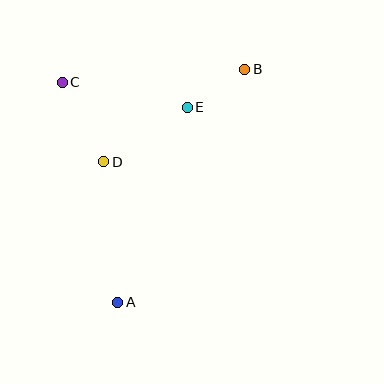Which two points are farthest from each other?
Points A and B are farthest from each other.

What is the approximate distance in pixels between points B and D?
The distance between B and D is approximately 169 pixels.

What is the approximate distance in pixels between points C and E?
The distance between C and E is approximately 128 pixels.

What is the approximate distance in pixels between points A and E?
The distance between A and E is approximately 207 pixels.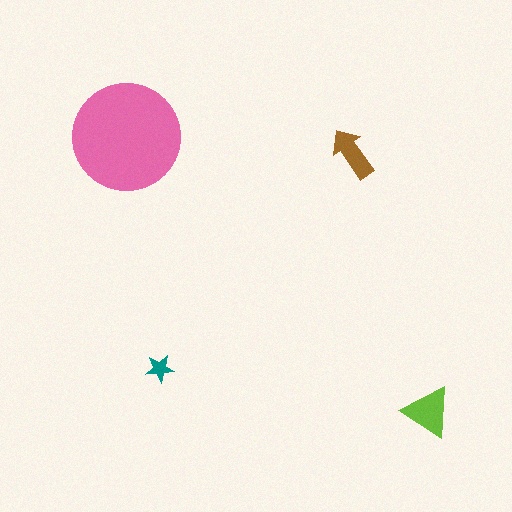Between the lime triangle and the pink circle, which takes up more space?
The pink circle.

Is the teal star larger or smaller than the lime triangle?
Smaller.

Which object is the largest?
The pink circle.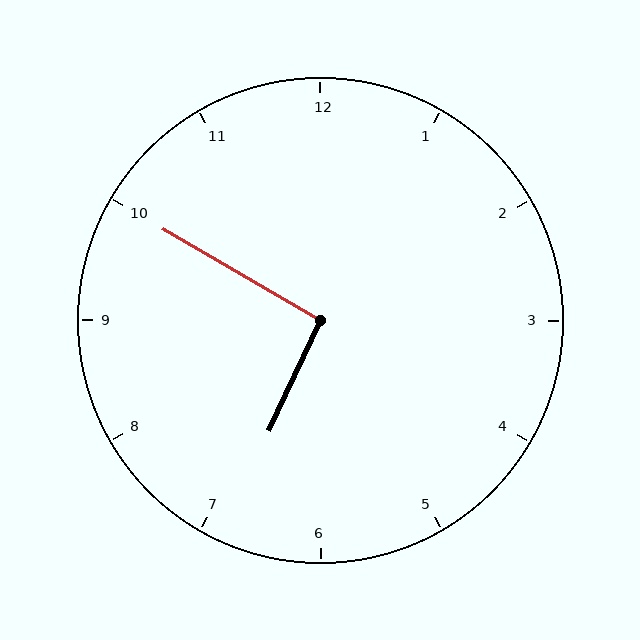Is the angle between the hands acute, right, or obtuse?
It is right.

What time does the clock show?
6:50.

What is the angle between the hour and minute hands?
Approximately 95 degrees.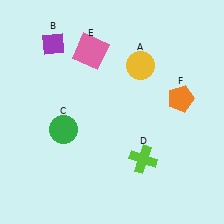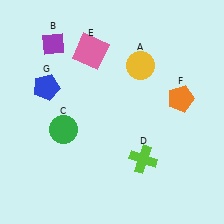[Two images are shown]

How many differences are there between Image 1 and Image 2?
There is 1 difference between the two images.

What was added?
A blue pentagon (G) was added in Image 2.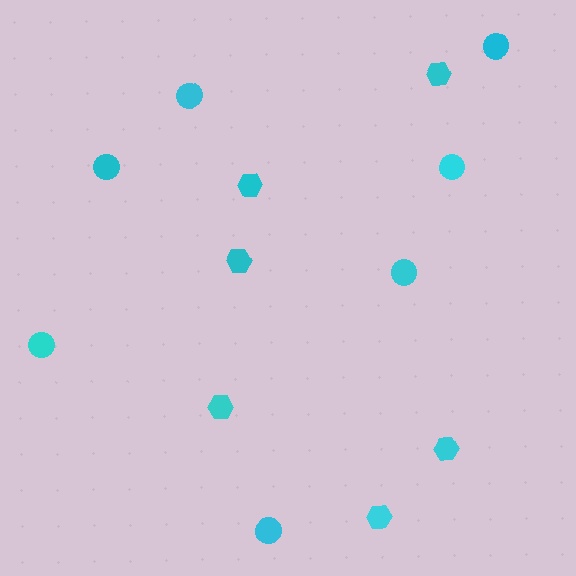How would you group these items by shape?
There are 2 groups: one group of circles (7) and one group of hexagons (6).